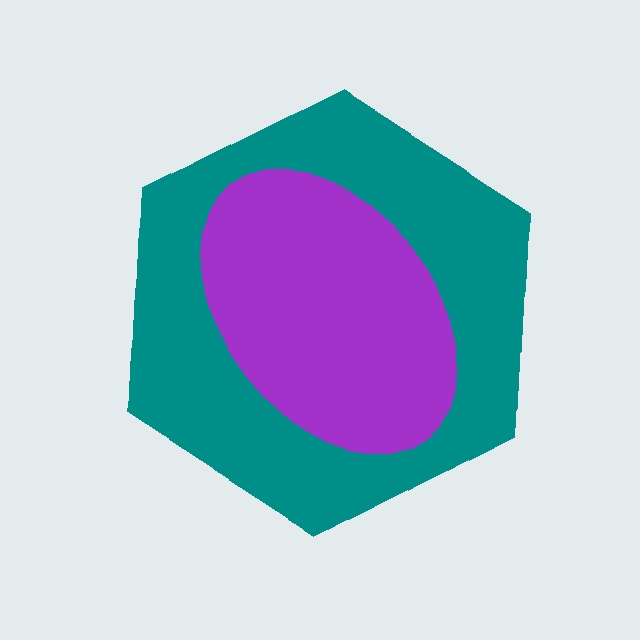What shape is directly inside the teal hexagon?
The purple ellipse.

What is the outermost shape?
The teal hexagon.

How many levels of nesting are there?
2.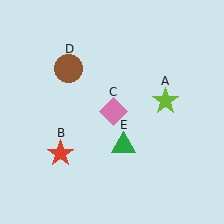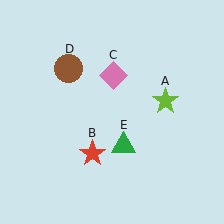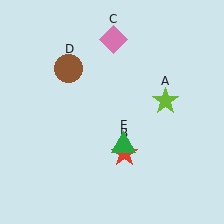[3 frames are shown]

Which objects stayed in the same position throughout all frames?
Lime star (object A) and brown circle (object D) and green triangle (object E) remained stationary.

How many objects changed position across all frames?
2 objects changed position: red star (object B), pink diamond (object C).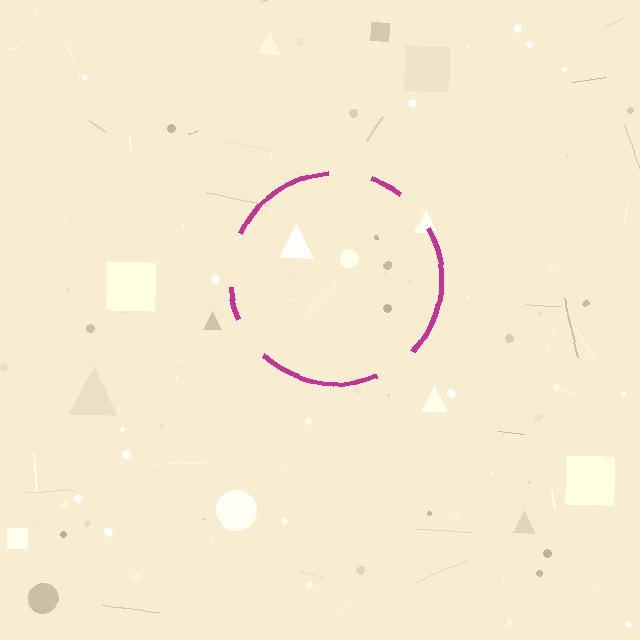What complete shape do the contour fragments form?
The contour fragments form a circle.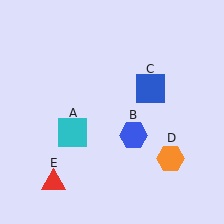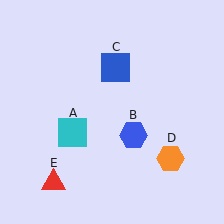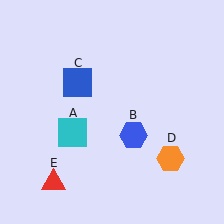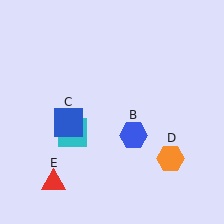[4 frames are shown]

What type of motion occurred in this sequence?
The blue square (object C) rotated counterclockwise around the center of the scene.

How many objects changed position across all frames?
1 object changed position: blue square (object C).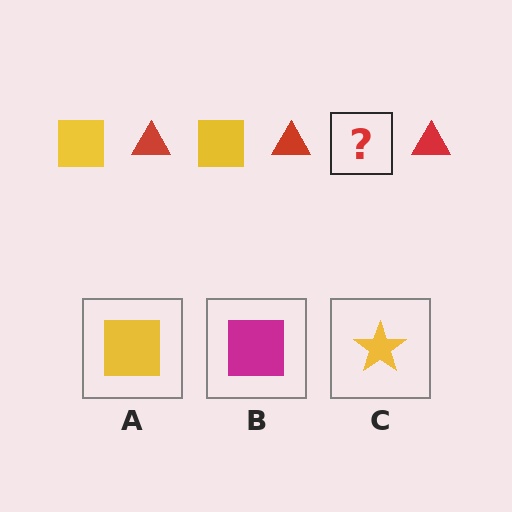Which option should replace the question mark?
Option A.